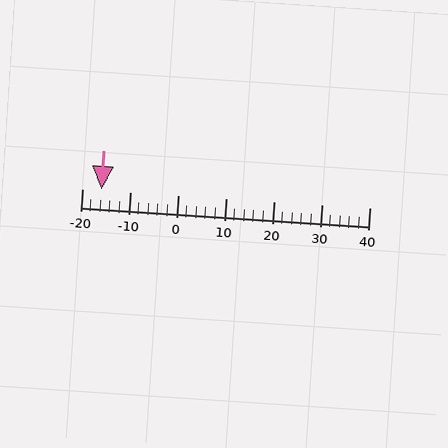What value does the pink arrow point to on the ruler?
The pink arrow points to approximately -16.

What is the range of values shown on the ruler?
The ruler shows values from -20 to 40.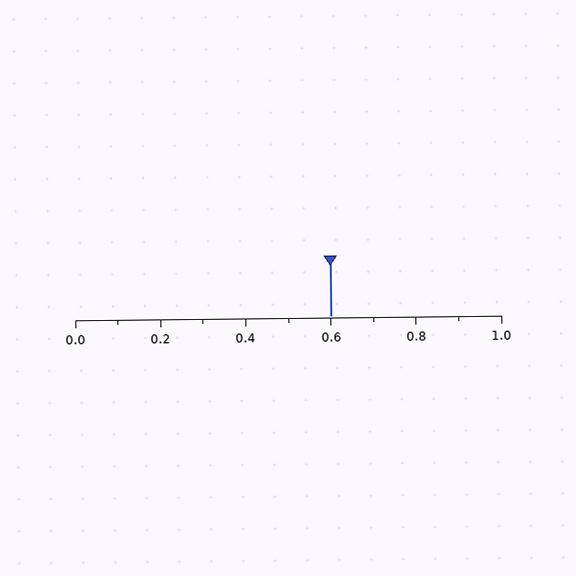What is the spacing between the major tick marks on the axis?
The major ticks are spaced 0.2 apart.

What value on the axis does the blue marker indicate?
The marker indicates approximately 0.6.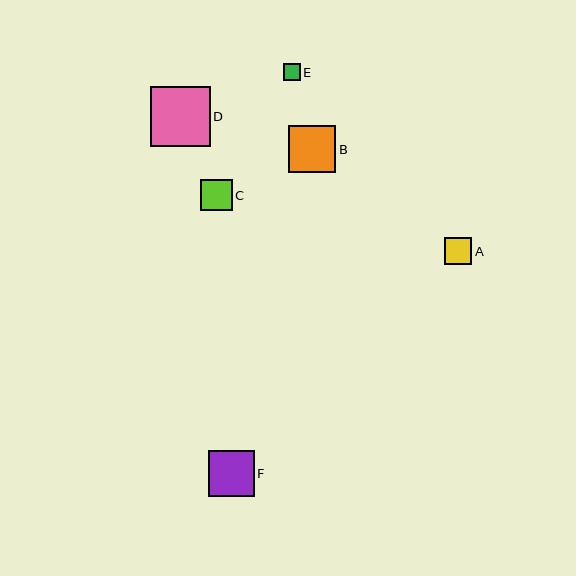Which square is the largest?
Square D is the largest with a size of approximately 60 pixels.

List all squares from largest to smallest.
From largest to smallest: D, B, F, C, A, E.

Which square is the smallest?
Square E is the smallest with a size of approximately 17 pixels.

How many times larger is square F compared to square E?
Square F is approximately 2.7 times the size of square E.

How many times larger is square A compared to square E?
Square A is approximately 1.6 times the size of square E.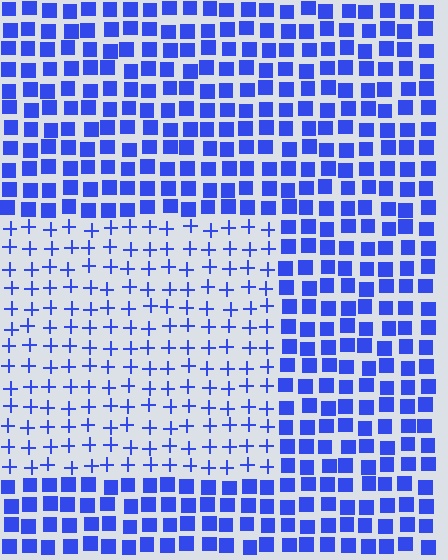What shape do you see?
I see a rectangle.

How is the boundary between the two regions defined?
The boundary is defined by a change in element shape: plus signs inside vs. squares outside. All elements share the same color and spacing.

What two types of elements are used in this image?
The image uses plus signs inside the rectangle region and squares outside it.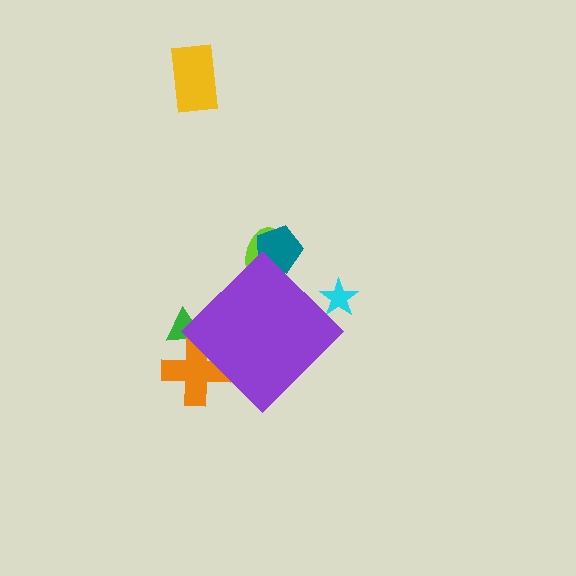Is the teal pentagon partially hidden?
Yes, the teal pentagon is partially hidden behind the purple diamond.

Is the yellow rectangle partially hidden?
No, the yellow rectangle is fully visible.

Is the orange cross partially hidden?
Yes, the orange cross is partially hidden behind the purple diamond.